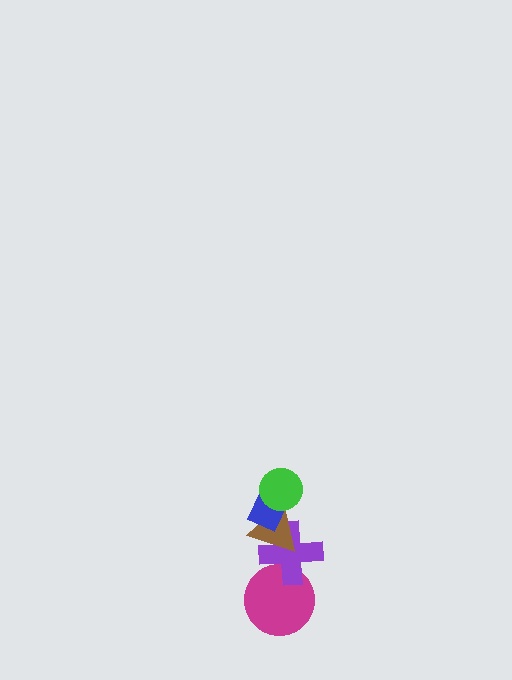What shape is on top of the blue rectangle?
The green circle is on top of the blue rectangle.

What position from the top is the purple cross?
The purple cross is 4th from the top.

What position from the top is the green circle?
The green circle is 1st from the top.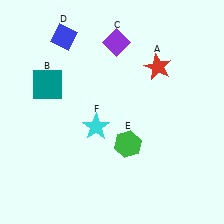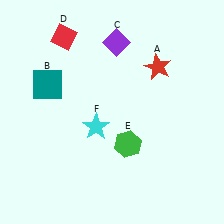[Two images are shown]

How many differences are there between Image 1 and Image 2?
There is 1 difference between the two images.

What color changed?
The diamond (D) changed from blue in Image 1 to red in Image 2.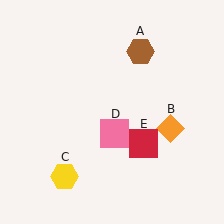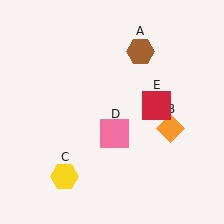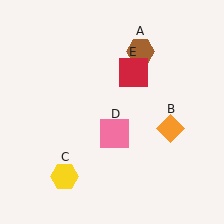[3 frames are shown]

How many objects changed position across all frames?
1 object changed position: red square (object E).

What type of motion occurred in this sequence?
The red square (object E) rotated counterclockwise around the center of the scene.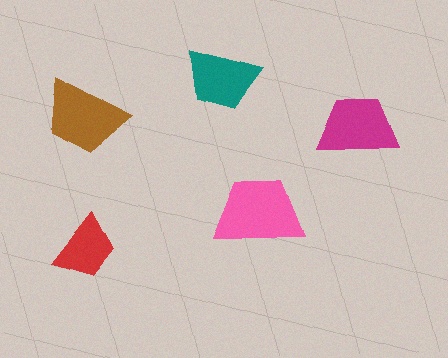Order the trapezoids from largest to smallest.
the pink one, the brown one, the magenta one, the teal one, the red one.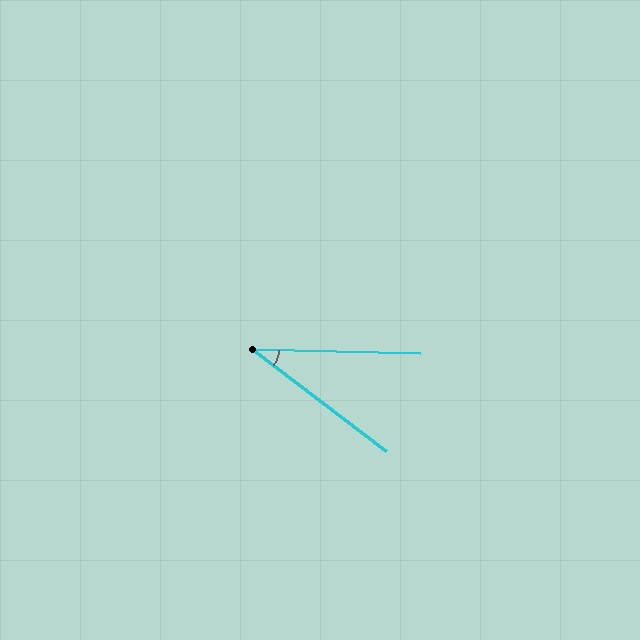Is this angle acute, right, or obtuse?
It is acute.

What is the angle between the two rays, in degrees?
Approximately 36 degrees.